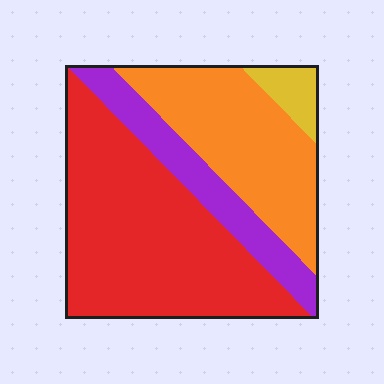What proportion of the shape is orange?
Orange takes up about one third (1/3) of the shape.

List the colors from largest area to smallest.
From largest to smallest: red, orange, purple, yellow.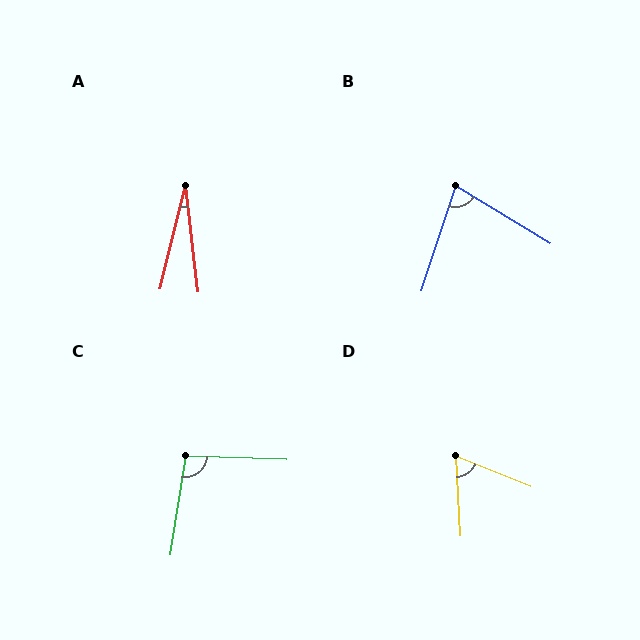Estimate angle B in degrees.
Approximately 77 degrees.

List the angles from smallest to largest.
A (21°), D (65°), B (77°), C (97°).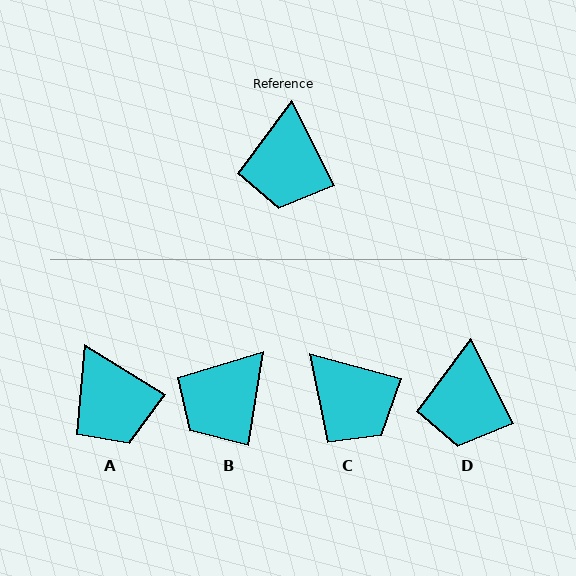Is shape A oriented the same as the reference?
No, it is off by about 31 degrees.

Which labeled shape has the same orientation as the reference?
D.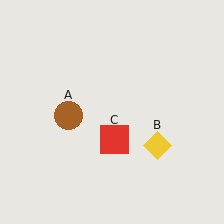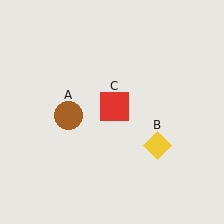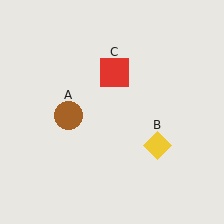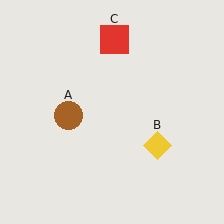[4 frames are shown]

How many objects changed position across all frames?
1 object changed position: red square (object C).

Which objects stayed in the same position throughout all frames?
Brown circle (object A) and yellow diamond (object B) remained stationary.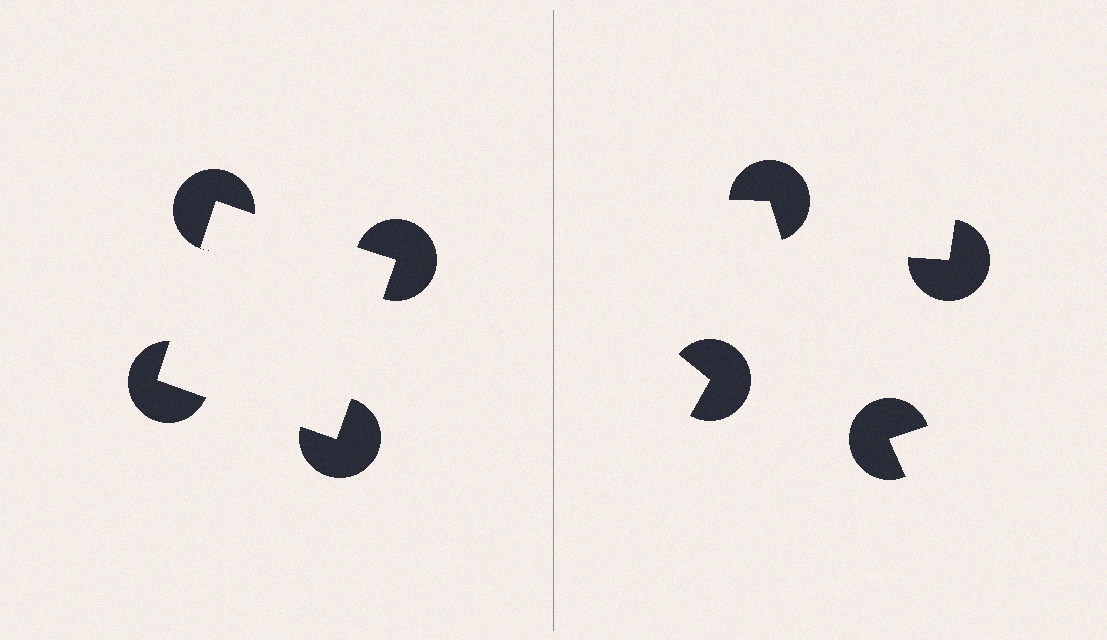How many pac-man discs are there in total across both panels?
8 — 4 on each side.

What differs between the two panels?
The pac-man discs are positioned identically on both sides; only the wedge orientations differ. On the left they align to a square; on the right they are misaligned.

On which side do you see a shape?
An illusory square appears on the left side. On the right side the wedge cuts are rotated, so no coherent shape forms.